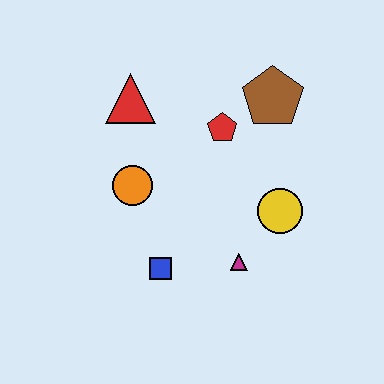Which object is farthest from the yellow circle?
The red triangle is farthest from the yellow circle.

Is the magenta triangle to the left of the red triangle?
No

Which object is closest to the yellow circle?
The magenta triangle is closest to the yellow circle.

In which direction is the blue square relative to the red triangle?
The blue square is below the red triangle.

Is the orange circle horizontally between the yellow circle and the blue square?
No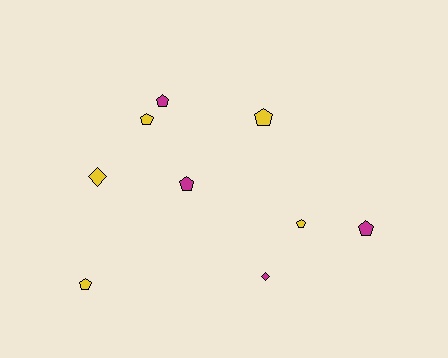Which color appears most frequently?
Yellow, with 5 objects.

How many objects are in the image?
There are 9 objects.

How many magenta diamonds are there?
There is 1 magenta diamond.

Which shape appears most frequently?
Pentagon, with 7 objects.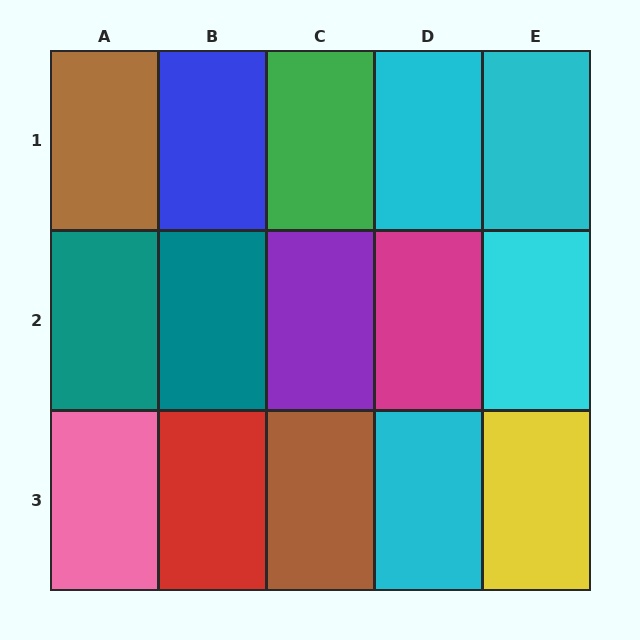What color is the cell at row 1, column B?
Blue.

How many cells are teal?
2 cells are teal.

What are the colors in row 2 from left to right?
Teal, teal, purple, magenta, cyan.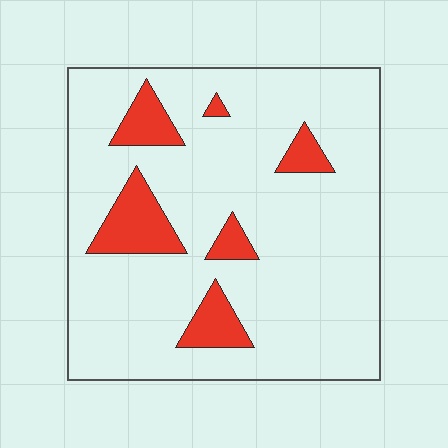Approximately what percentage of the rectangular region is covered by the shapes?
Approximately 15%.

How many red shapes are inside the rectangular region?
6.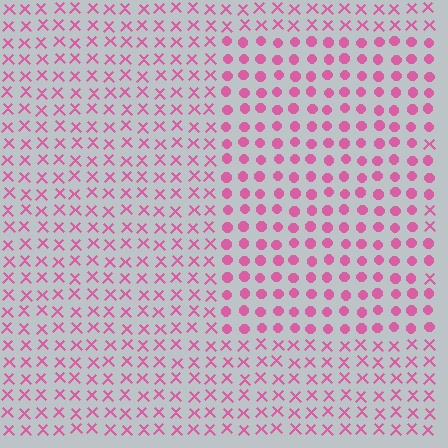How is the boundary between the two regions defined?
The boundary is defined by a change in element shape: circles inside vs. X marks outside. All elements share the same color and spacing.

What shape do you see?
I see a rectangle.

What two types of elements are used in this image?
The image uses circles inside the rectangle region and X marks outside it.